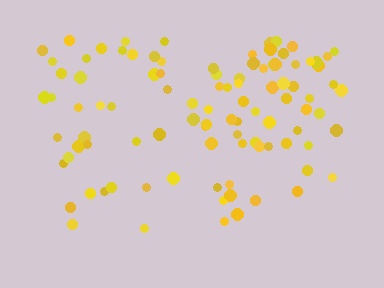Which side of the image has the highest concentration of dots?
The top.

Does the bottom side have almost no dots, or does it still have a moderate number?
Still a moderate number, just noticeably fewer than the top.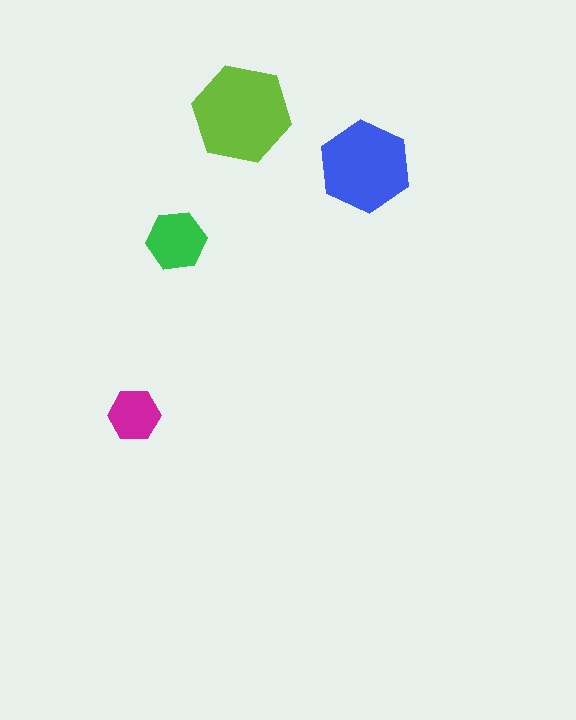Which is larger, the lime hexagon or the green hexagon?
The lime one.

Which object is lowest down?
The magenta hexagon is bottommost.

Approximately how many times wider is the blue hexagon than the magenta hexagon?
About 2 times wider.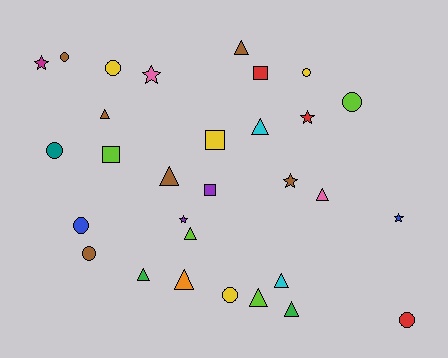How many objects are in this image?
There are 30 objects.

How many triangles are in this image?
There are 11 triangles.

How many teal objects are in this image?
There is 1 teal object.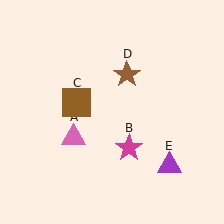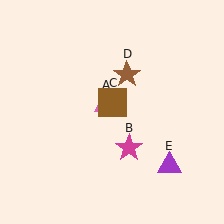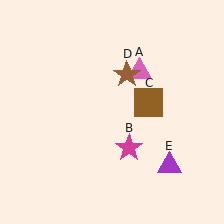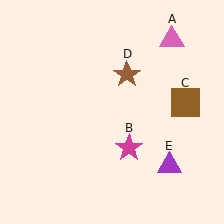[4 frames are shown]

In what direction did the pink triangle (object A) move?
The pink triangle (object A) moved up and to the right.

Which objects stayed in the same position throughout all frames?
Magenta star (object B) and brown star (object D) and purple triangle (object E) remained stationary.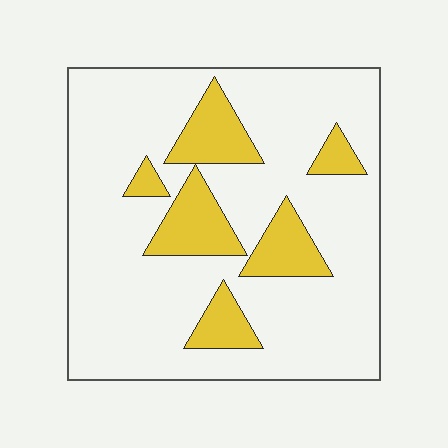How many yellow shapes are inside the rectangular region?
6.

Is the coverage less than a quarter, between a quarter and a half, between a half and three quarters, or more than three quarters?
Less than a quarter.